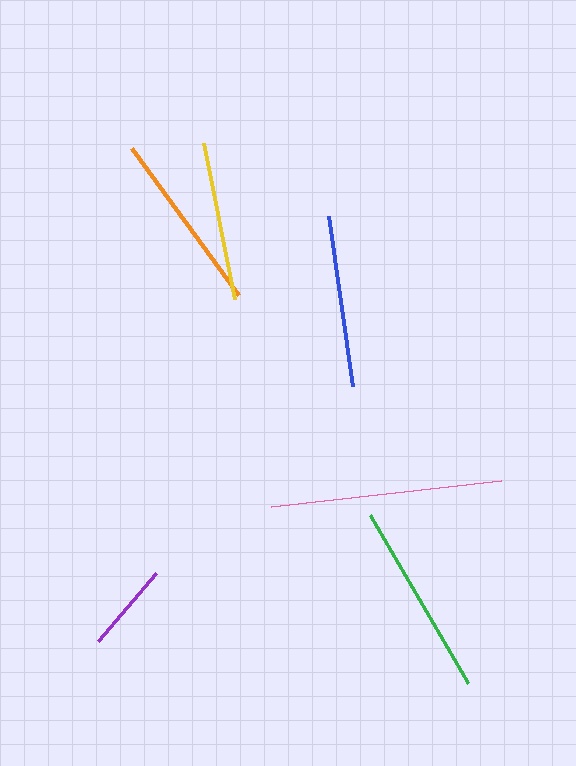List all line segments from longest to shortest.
From longest to shortest: pink, green, orange, blue, yellow, purple.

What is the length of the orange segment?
The orange segment is approximately 182 pixels long.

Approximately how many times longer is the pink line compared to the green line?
The pink line is approximately 1.2 times the length of the green line.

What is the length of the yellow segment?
The yellow segment is approximately 159 pixels long.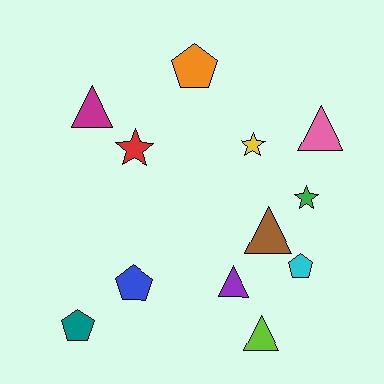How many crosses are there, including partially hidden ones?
There are no crosses.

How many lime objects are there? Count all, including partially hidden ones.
There is 1 lime object.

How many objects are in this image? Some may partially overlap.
There are 12 objects.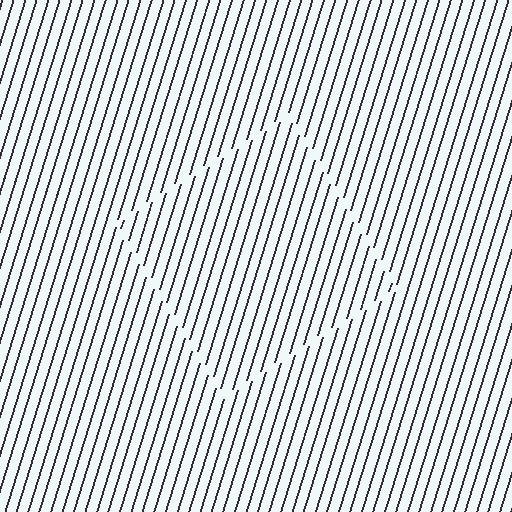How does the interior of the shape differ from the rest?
The interior of the shape contains the same grating, shifted by half a period — the contour is defined by the phase discontinuity where line-ends from the inner and outer gratings abut.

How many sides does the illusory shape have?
4 sides — the line-ends trace a square.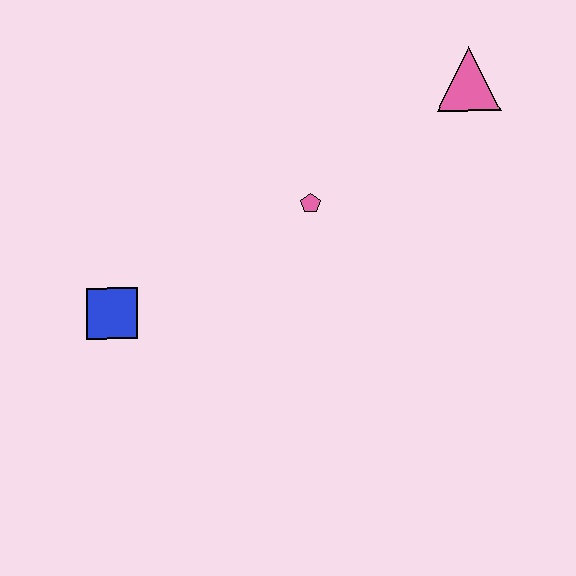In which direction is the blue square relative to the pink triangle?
The blue square is to the left of the pink triangle.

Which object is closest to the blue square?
The pink pentagon is closest to the blue square.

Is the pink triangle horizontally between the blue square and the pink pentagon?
No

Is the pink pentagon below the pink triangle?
Yes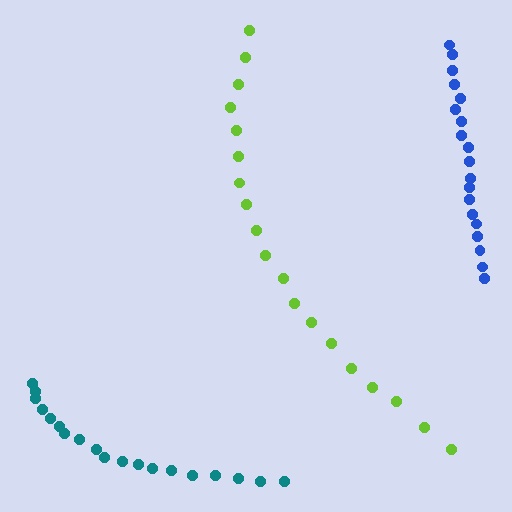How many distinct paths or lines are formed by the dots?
There are 3 distinct paths.